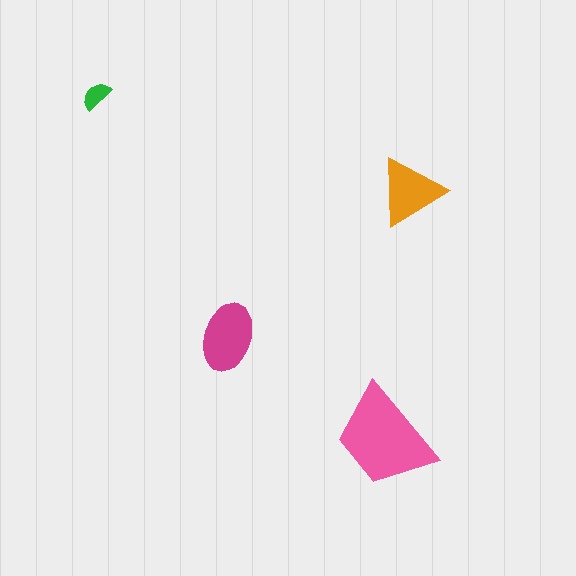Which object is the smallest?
The green semicircle.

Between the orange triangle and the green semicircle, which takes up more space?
The orange triangle.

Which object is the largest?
The pink trapezoid.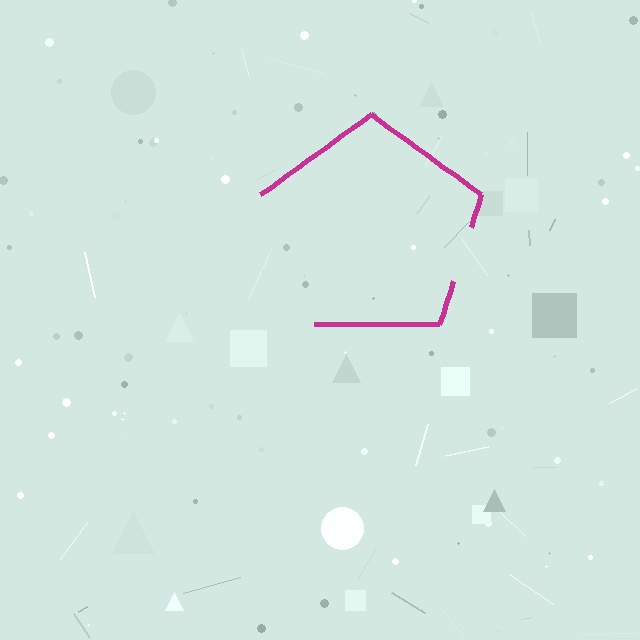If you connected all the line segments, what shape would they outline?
They would outline a pentagon.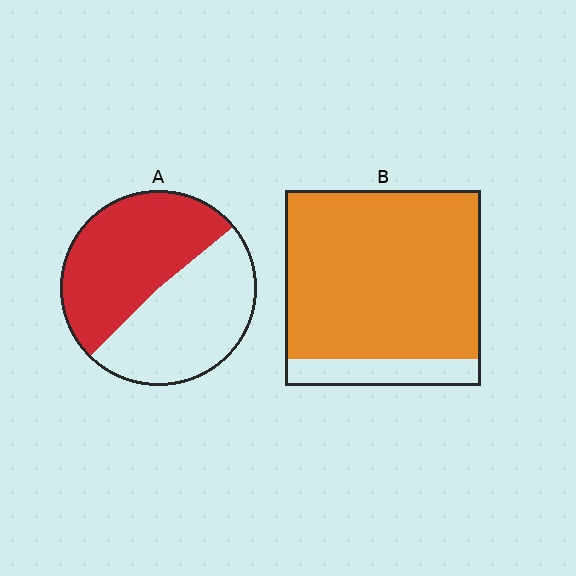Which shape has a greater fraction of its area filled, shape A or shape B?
Shape B.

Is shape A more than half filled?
Roughly half.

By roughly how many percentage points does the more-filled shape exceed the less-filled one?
By roughly 35 percentage points (B over A).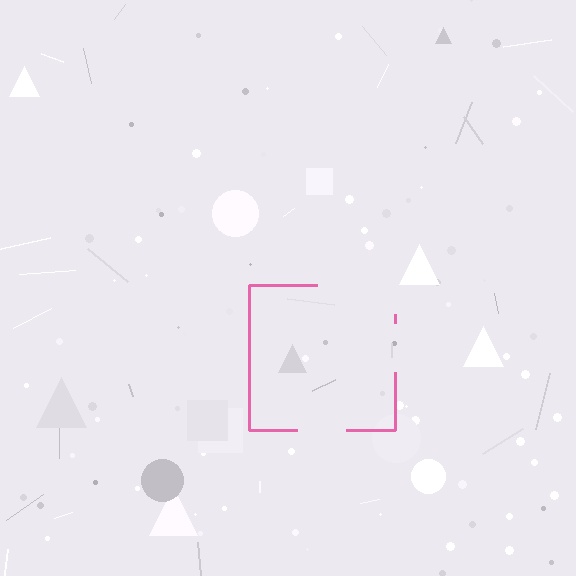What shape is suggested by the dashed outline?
The dashed outline suggests a square.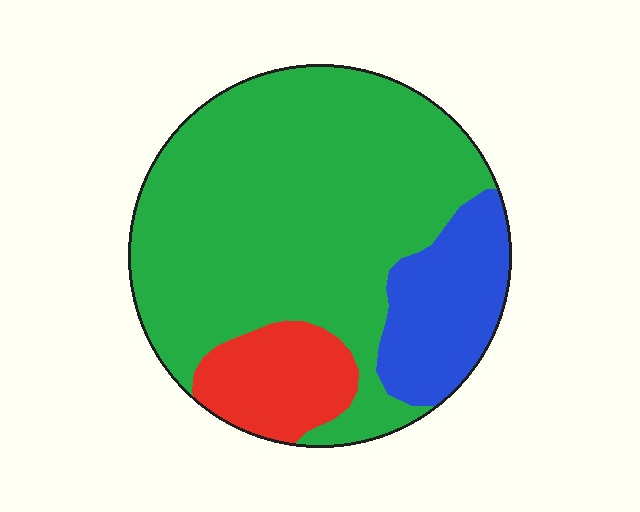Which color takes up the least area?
Red, at roughly 15%.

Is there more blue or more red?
Blue.